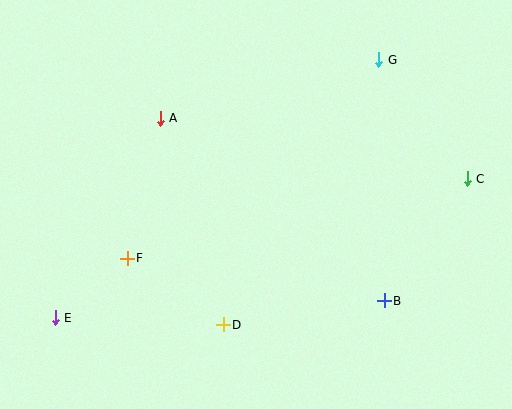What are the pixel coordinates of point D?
Point D is at (223, 325).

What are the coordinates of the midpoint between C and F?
The midpoint between C and F is at (297, 219).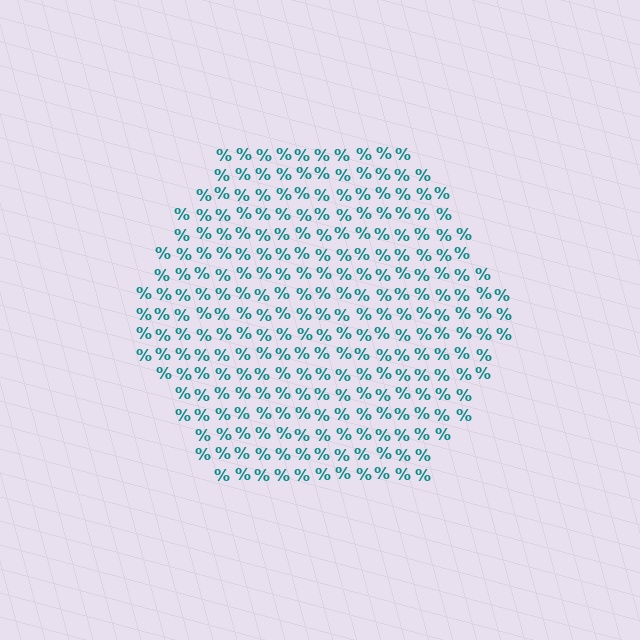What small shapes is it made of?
It is made of small percent signs.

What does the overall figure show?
The overall figure shows a hexagon.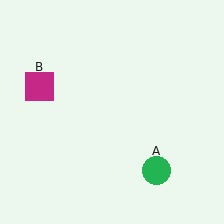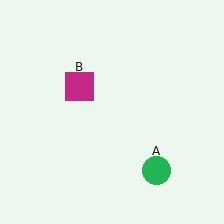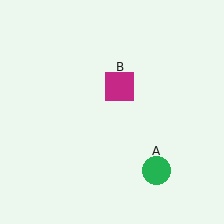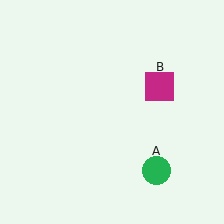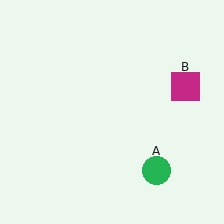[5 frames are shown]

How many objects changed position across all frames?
1 object changed position: magenta square (object B).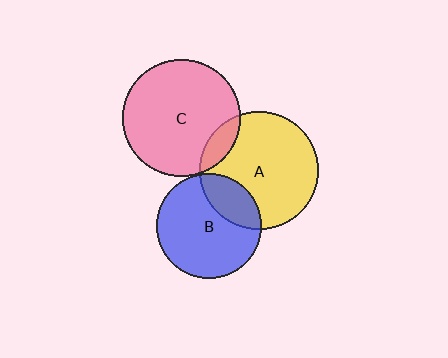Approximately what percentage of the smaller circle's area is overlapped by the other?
Approximately 10%.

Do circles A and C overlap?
Yes.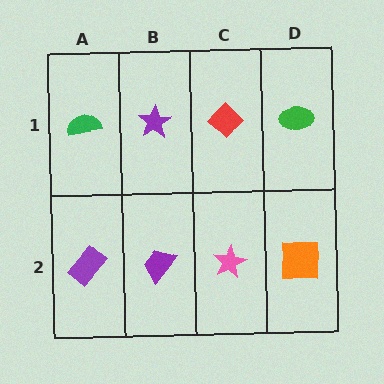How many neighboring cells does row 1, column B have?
3.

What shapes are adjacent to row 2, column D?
A green ellipse (row 1, column D), a pink star (row 2, column C).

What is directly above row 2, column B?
A purple star.